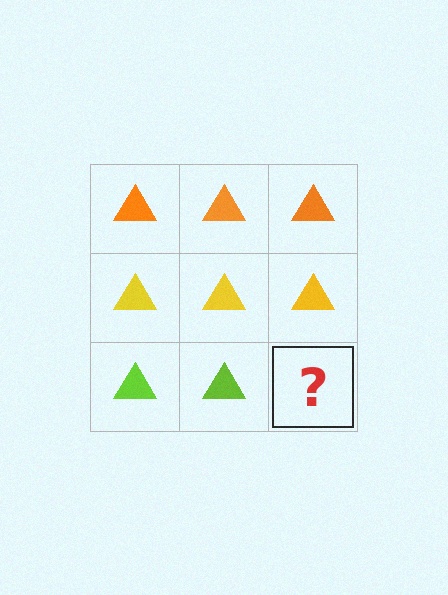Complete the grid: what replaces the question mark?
The question mark should be replaced with a lime triangle.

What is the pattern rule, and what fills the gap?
The rule is that each row has a consistent color. The gap should be filled with a lime triangle.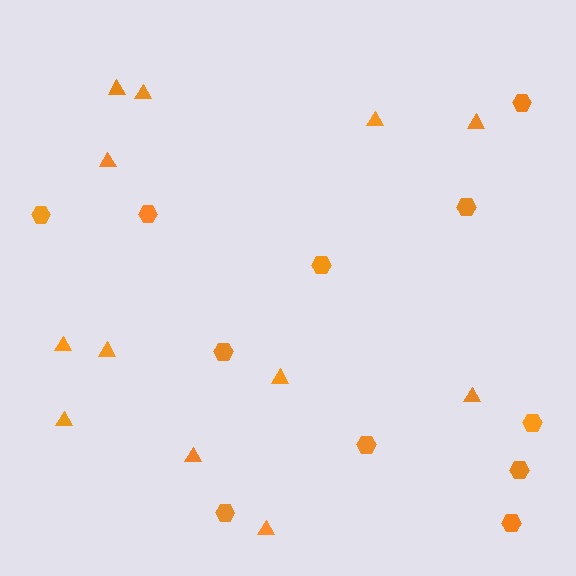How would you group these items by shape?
There are 2 groups: one group of hexagons (11) and one group of triangles (12).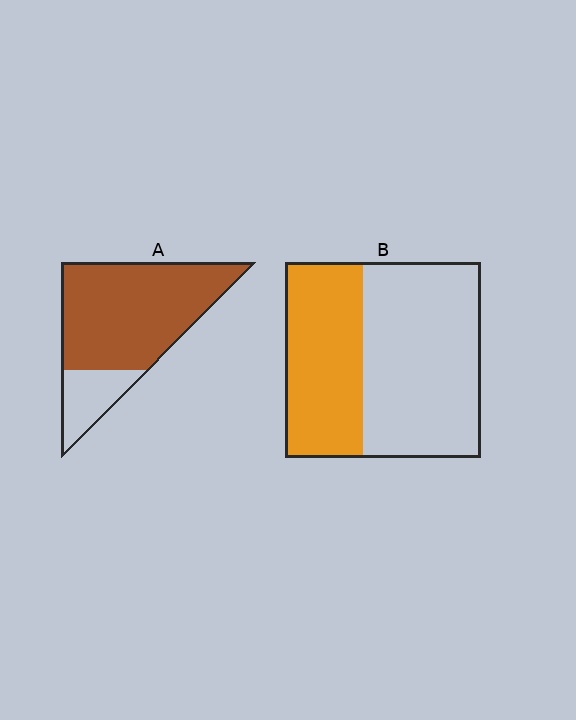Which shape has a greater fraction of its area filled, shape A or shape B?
Shape A.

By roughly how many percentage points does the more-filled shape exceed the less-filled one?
By roughly 40 percentage points (A over B).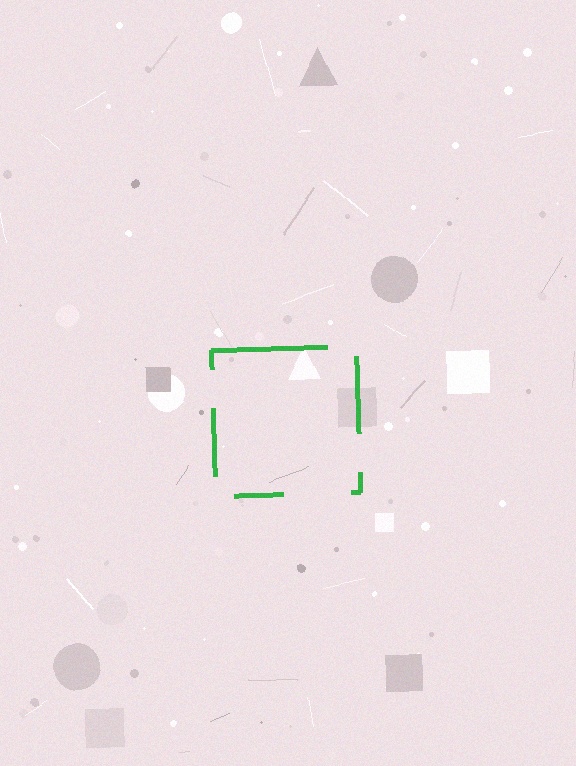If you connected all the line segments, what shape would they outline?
They would outline a square.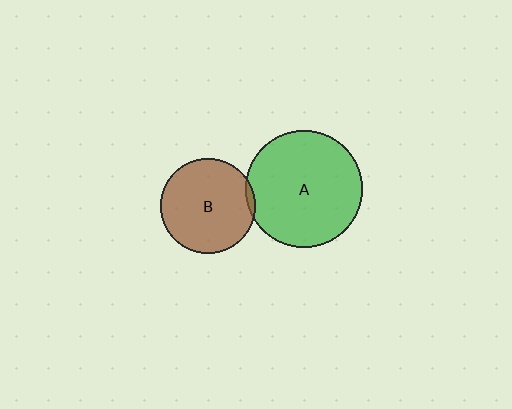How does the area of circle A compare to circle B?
Approximately 1.5 times.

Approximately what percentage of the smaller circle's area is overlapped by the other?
Approximately 5%.